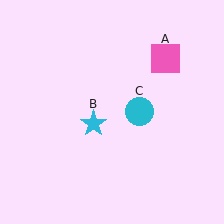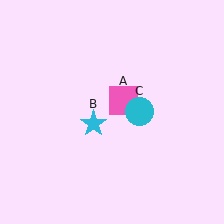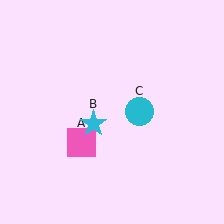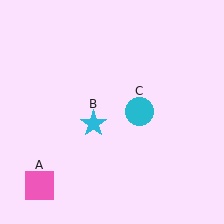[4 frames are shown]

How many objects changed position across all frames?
1 object changed position: pink square (object A).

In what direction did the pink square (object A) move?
The pink square (object A) moved down and to the left.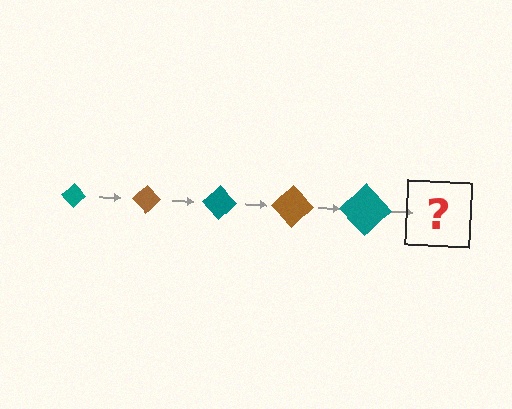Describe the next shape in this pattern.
It should be a brown diamond, larger than the previous one.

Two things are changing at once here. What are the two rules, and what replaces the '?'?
The two rules are that the diamond grows larger each step and the color cycles through teal and brown. The '?' should be a brown diamond, larger than the previous one.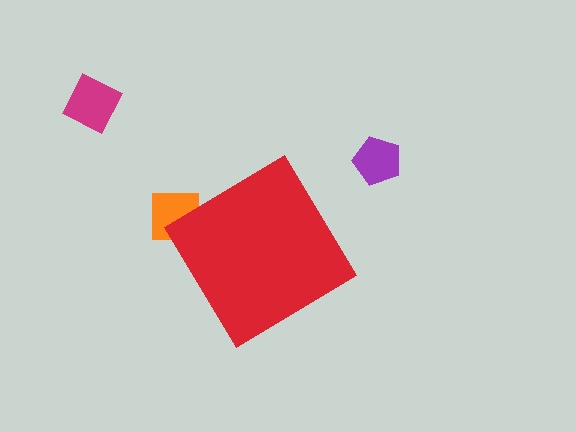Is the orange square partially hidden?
Yes, the orange square is partially hidden behind the red diamond.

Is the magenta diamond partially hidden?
No, the magenta diamond is fully visible.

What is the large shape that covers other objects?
A red diamond.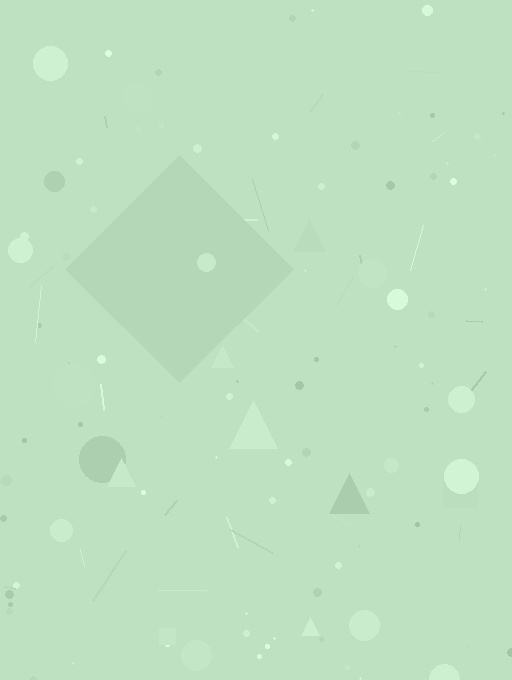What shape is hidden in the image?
A diamond is hidden in the image.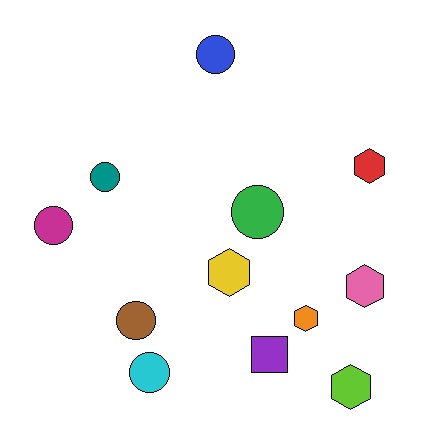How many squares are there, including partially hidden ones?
There is 1 square.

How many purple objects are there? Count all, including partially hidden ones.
There is 1 purple object.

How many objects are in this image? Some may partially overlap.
There are 12 objects.